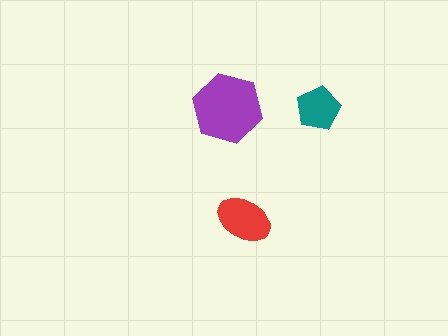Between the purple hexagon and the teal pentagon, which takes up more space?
The purple hexagon.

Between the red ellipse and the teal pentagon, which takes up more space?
The red ellipse.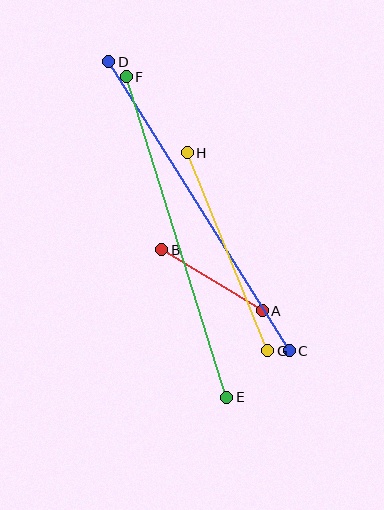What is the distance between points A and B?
The distance is approximately 118 pixels.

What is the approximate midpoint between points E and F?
The midpoint is at approximately (177, 237) pixels.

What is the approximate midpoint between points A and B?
The midpoint is at approximately (212, 280) pixels.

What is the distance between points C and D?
The distance is approximately 341 pixels.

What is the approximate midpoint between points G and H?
The midpoint is at approximately (228, 252) pixels.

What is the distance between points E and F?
The distance is approximately 336 pixels.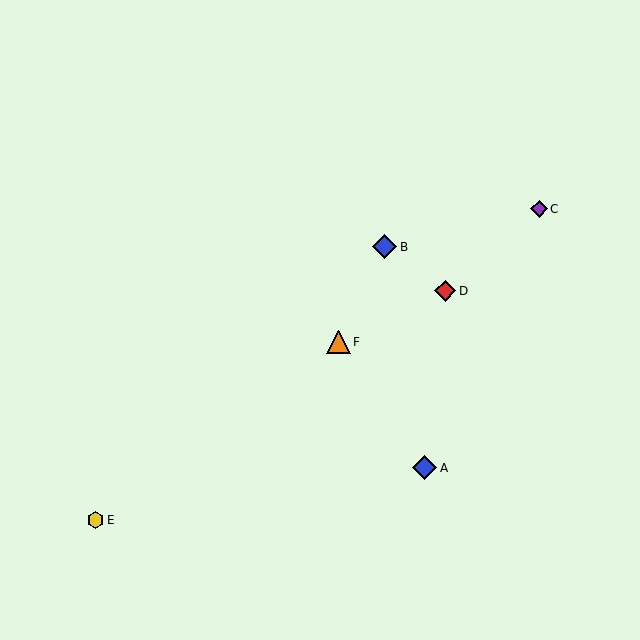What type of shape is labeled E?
Shape E is a yellow hexagon.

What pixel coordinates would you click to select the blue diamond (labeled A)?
Click at (424, 468) to select the blue diamond A.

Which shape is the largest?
The blue diamond (labeled A) is the largest.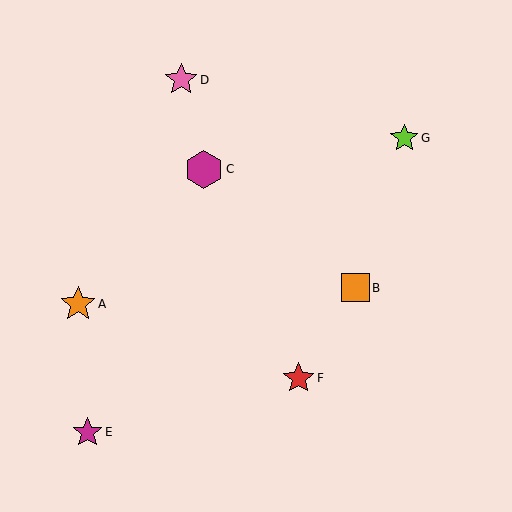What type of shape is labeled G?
Shape G is a lime star.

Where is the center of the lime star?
The center of the lime star is at (404, 138).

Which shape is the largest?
The magenta hexagon (labeled C) is the largest.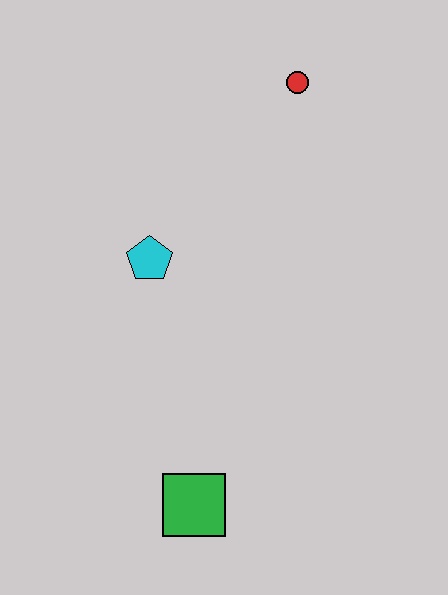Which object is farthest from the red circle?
The green square is farthest from the red circle.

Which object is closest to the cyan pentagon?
The red circle is closest to the cyan pentagon.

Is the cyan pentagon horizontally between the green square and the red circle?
No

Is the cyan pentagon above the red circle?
No